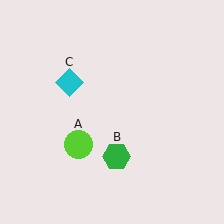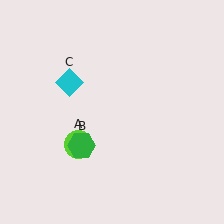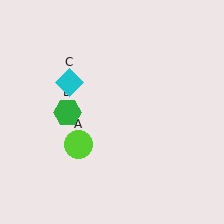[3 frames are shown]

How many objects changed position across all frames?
1 object changed position: green hexagon (object B).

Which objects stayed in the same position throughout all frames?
Lime circle (object A) and cyan diamond (object C) remained stationary.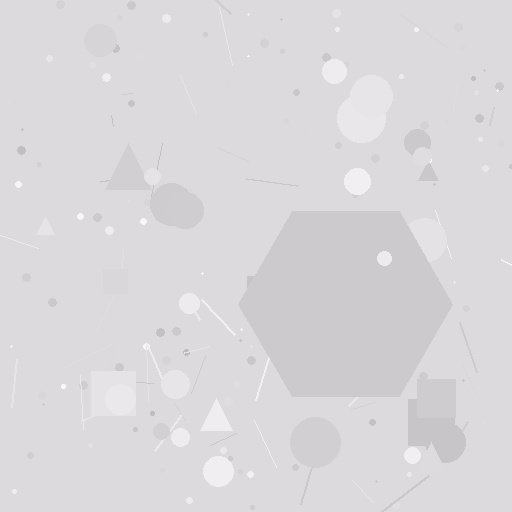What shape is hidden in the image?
A hexagon is hidden in the image.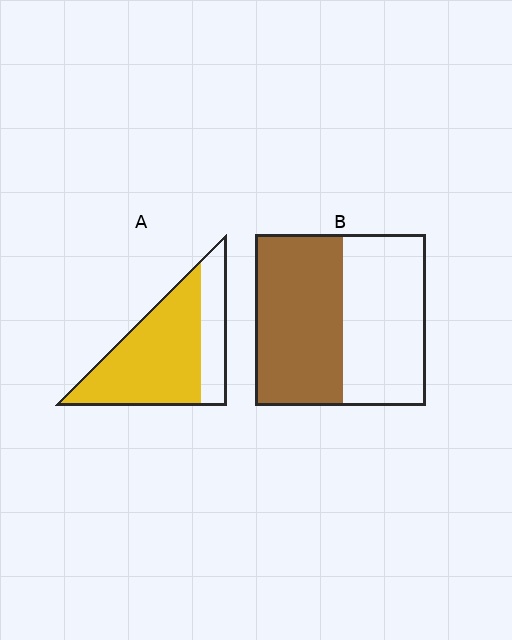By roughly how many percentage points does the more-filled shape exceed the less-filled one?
By roughly 20 percentage points (A over B).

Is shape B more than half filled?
Roughly half.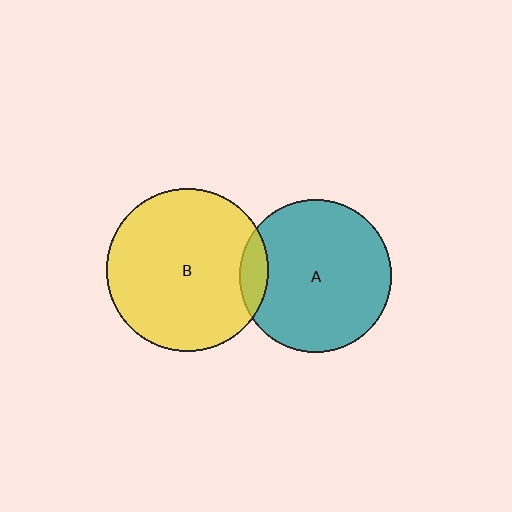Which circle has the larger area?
Circle B (yellow).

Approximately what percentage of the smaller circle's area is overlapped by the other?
Approximately 10%.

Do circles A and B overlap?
Yes.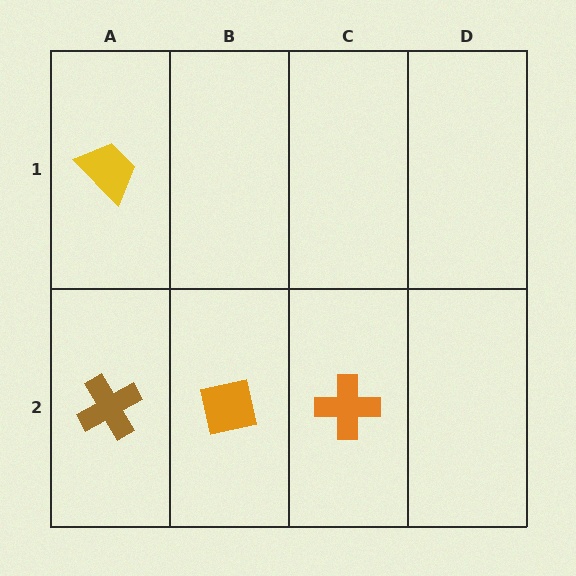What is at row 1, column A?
A yellow trapezoid.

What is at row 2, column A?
A brown cross.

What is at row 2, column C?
An orange cross.